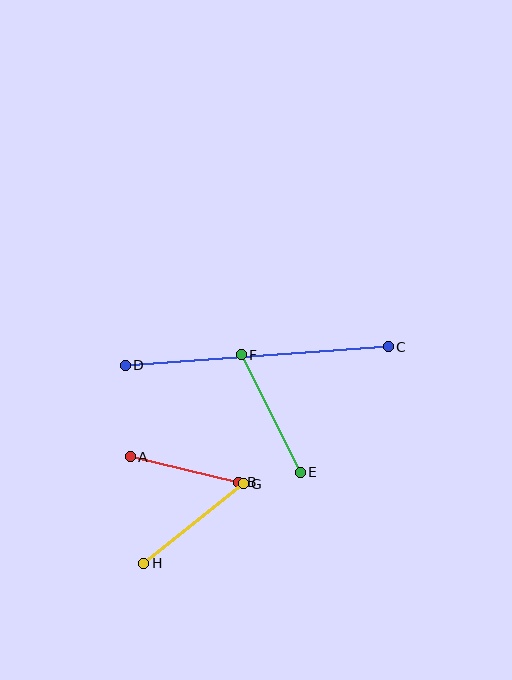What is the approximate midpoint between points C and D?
The midpoint is at approximately (257, 356) pixels.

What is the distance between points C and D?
The distance is approximately 263 pixels.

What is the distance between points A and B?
The distance is approximately 111 pixels.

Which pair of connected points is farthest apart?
Points C and D are farthest apart.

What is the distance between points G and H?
The distance is approximately 127 pixels.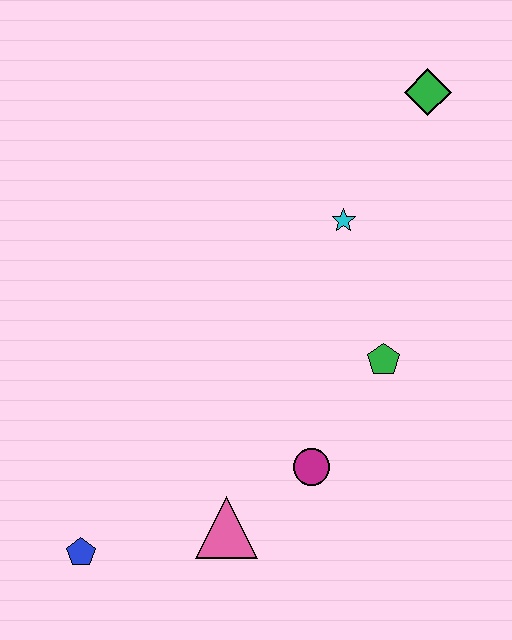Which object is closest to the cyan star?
The green pentagon is closest to the cyan star.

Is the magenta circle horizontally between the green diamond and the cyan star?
No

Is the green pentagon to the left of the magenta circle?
No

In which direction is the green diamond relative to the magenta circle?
The green diamond is above the magenta circle.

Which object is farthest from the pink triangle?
The green diamond is farthest from the pink triangle.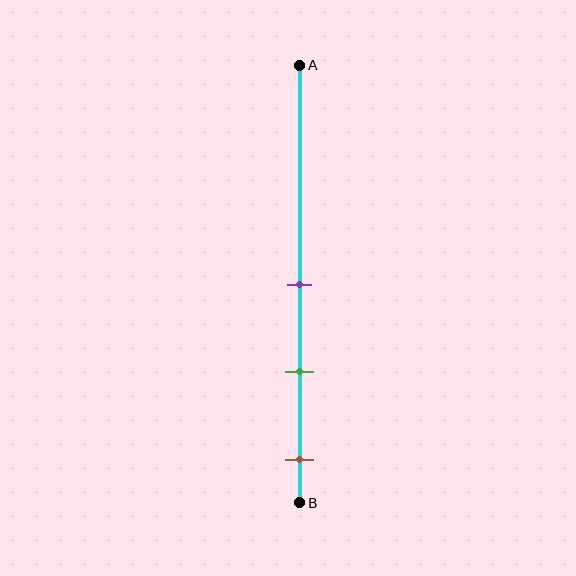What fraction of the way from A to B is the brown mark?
The brown mark is approximately 90% (0.9) of the way from A to B.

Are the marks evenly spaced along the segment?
Yes, the marks are approximately evenly spaced.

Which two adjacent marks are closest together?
The purple and green marks are the closest adjacent pair.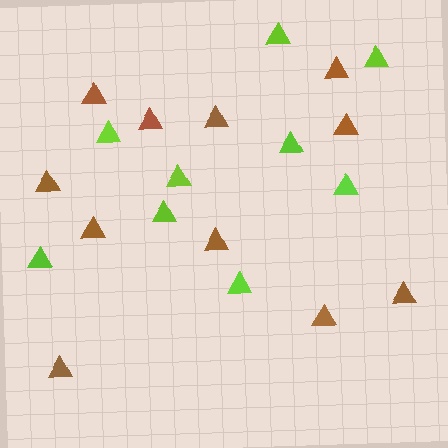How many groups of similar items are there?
There are 2 groups: one group of brown triangles (11) and one group of lime triangles (9).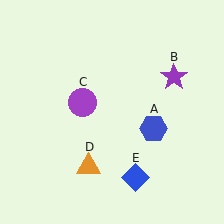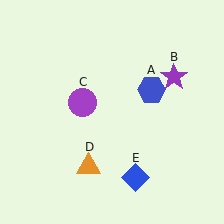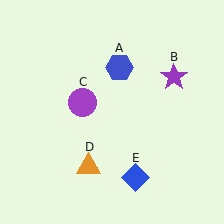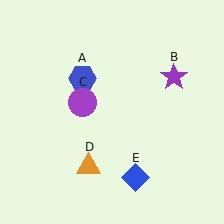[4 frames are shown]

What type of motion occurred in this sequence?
The blue hexagon (object A) rotated counterclockwise around the center of the scene.